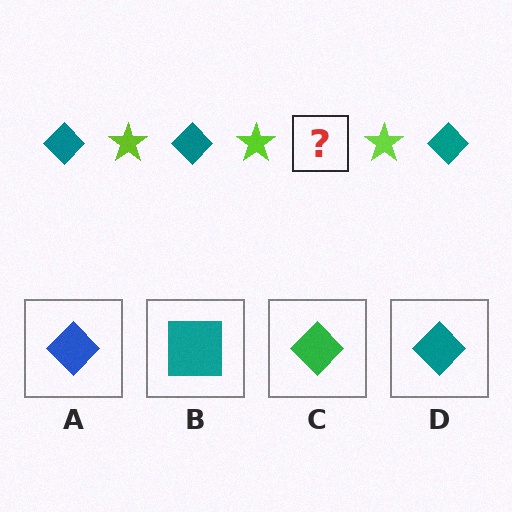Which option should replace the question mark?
Option D.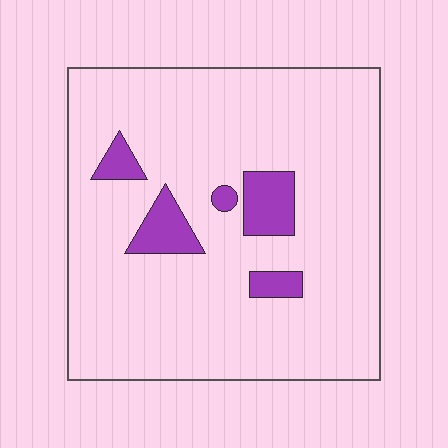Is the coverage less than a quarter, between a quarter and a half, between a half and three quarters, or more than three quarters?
Less than a quarter.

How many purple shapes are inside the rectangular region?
5.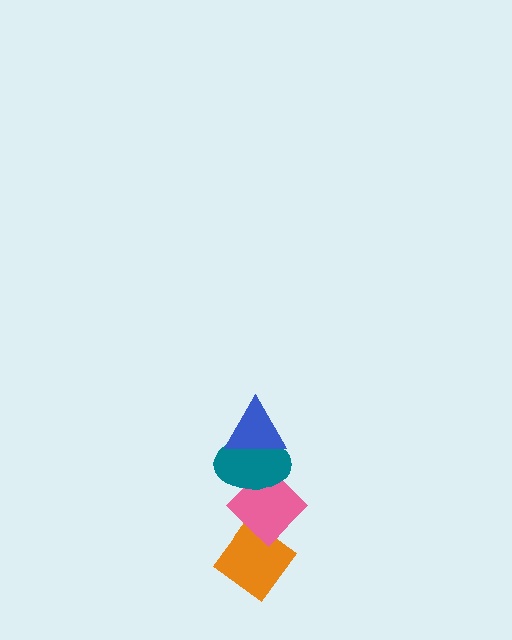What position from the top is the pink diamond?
The pink diamond is 3rd from the top.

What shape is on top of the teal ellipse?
The blue triangle is on top of the teal ellipse.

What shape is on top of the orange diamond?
The pink diamond is on top of the orange diamond.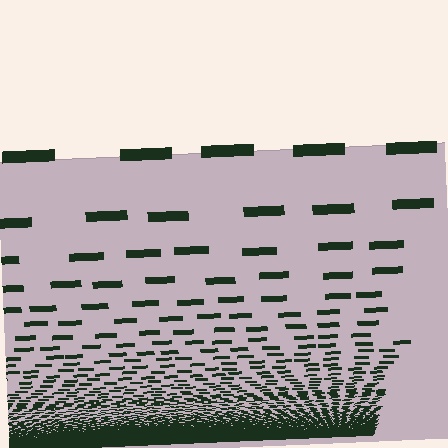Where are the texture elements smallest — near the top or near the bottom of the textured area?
Near the bottom.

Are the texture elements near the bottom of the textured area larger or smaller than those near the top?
Smaller. The gradient is inverted — elements near the bottom are smaller and denser.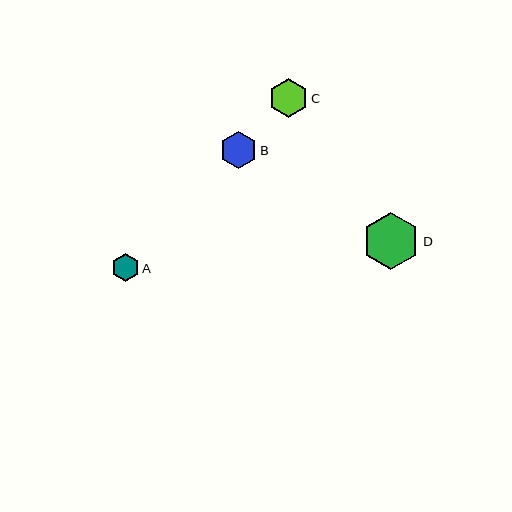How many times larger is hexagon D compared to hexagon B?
Hexagon D is approximately 1.6 times the size of hexagon B.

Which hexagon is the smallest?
Hexagon A is the smallest with a size of approximately 27 pixels.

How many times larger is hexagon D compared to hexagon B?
Hexagon D is approximately 1.6 times the size of hexagon B.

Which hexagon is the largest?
Hexagon D is the largest with a size of approximately 57 pixels.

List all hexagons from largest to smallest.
From largest to smallest: D, C, B, A.